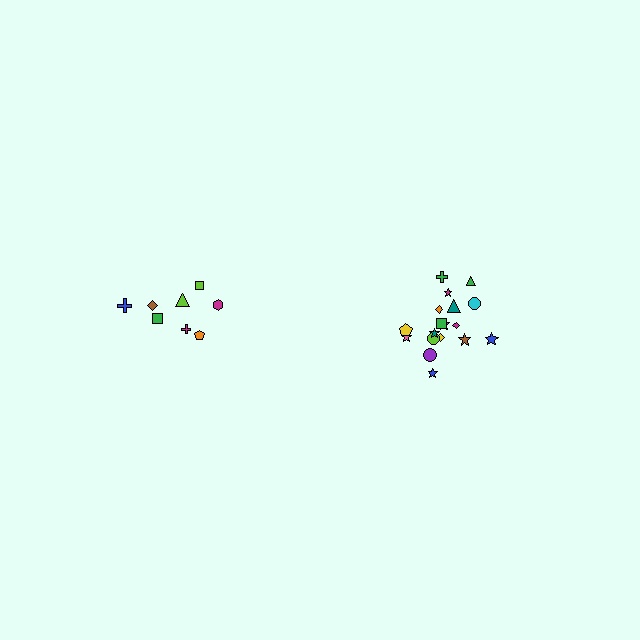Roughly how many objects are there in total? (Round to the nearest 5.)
Roughly 25 objects in total.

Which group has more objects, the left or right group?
The right group.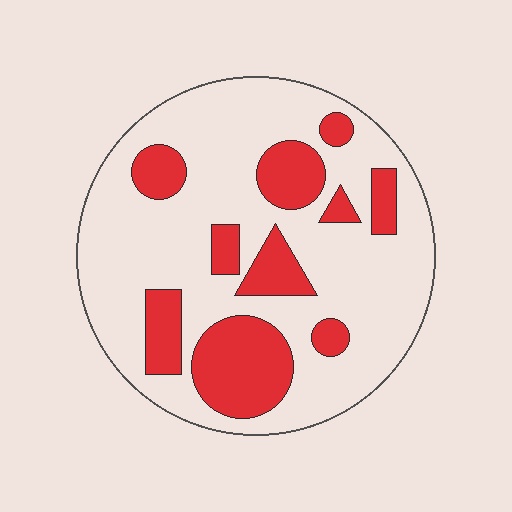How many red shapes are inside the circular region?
10.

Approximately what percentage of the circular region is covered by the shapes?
Approximately 25%.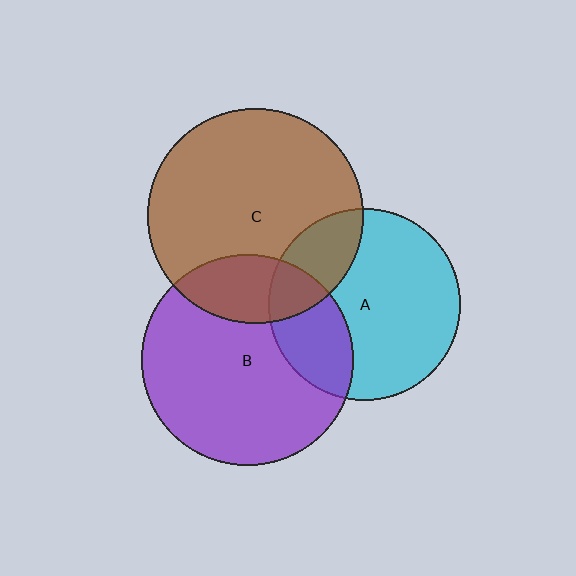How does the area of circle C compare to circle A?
Approximately 1.3 times.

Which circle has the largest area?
Circle C (brown).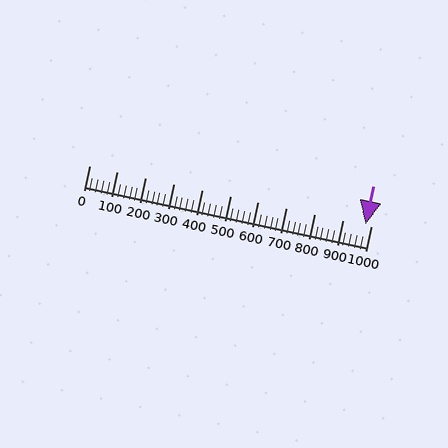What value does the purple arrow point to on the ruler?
The purple arrow points to approximately 980.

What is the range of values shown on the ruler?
The ruler shows values from 0 to 1000.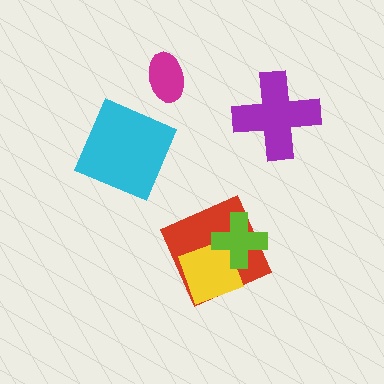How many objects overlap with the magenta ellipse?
0 objects overlap with the magenta ellipse.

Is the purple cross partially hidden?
No, no other shape covers it.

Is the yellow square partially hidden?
Yes, it is partially covered by another shape.